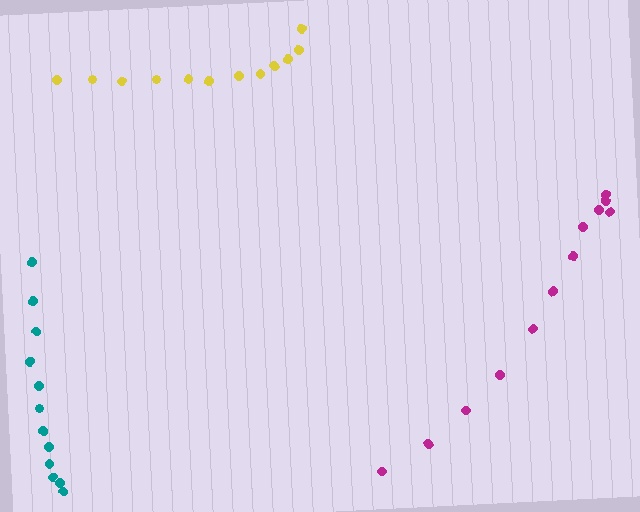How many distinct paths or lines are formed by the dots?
There are 3 distinct paths.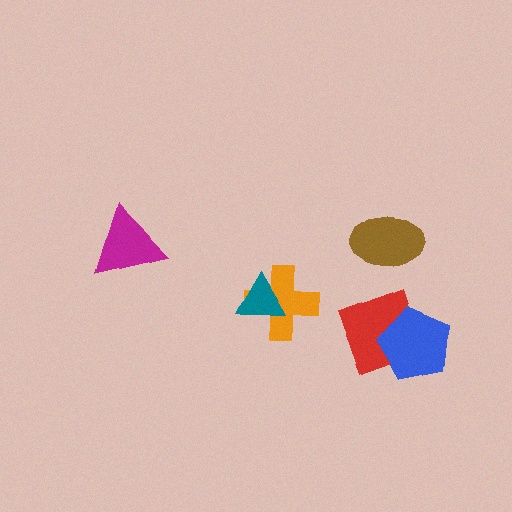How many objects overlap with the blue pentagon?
1 object overlaps with the blue pentagon.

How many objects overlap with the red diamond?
1 object overlaps with the red diamond.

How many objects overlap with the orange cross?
1 object overlaps with the orange cross.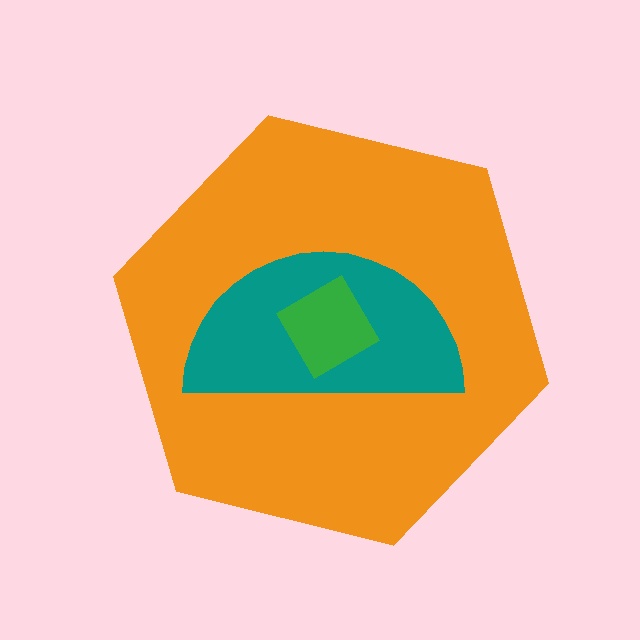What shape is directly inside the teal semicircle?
The green diamond.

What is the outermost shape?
The orange hexagon.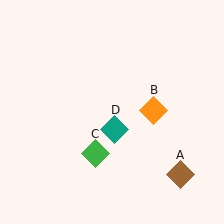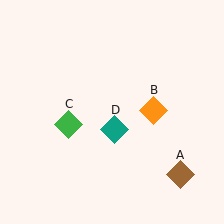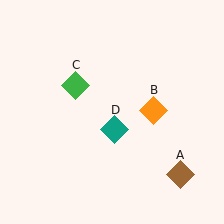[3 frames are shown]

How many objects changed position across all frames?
1 object changed position: green diamond (object C).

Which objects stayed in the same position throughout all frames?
Brown diamond (object A) and orange diamond (object B) and teal diamond (object D) remained stationary.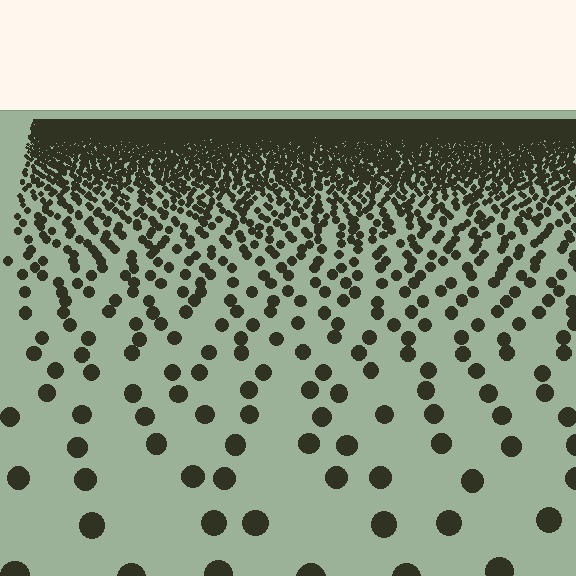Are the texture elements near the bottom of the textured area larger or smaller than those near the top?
Larger. Near the bottom, elements are closer to the viewer and appear at a bigger on-screen size.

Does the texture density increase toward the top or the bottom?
Density increases toward the top.